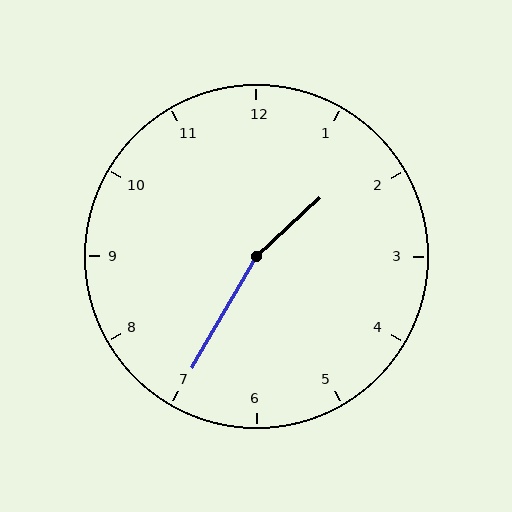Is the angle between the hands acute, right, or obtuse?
It is obtuse.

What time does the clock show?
1:35.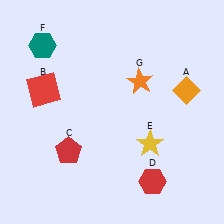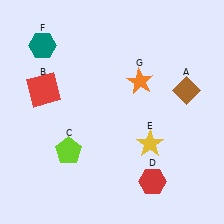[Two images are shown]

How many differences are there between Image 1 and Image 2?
There are 2 differences between the two images.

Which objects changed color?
A changed from orange to brown. C changed from red to lime.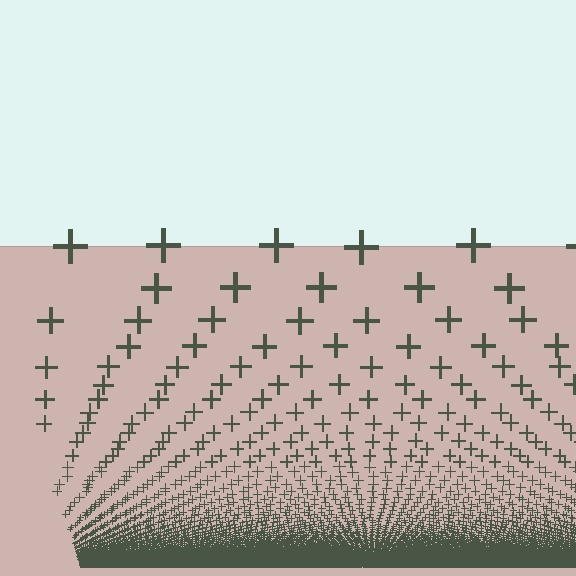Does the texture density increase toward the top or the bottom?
Density increases toward the bottom.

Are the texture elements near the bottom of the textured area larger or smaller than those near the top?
Smaller. The gradient is inverted — elements near the bottom are smaller and denser.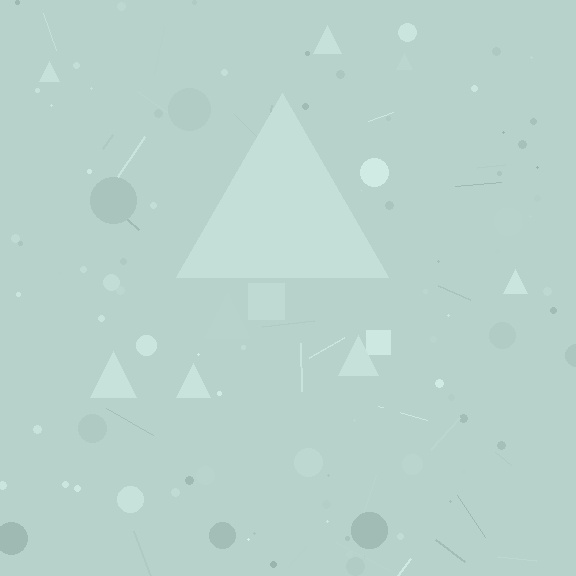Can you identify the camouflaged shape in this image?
The camouflaged shape is a triangle.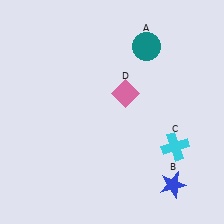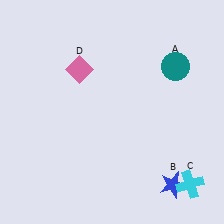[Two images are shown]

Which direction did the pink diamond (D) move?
The pink diamond (D) moved left.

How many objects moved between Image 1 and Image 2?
3 objects moved between the two images.